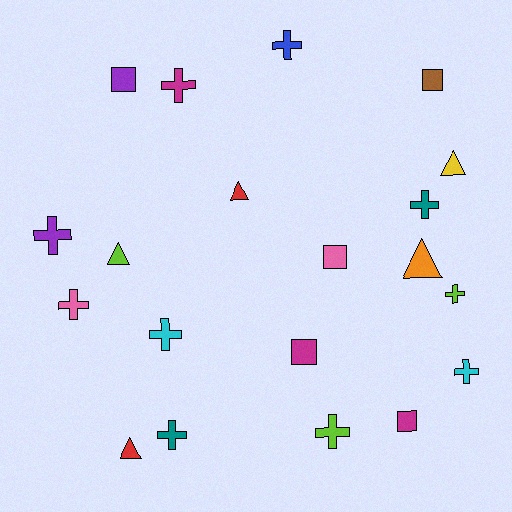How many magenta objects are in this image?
There are 3 magenta objects.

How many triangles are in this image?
There are 5 triangles.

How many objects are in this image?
There are 20 objects.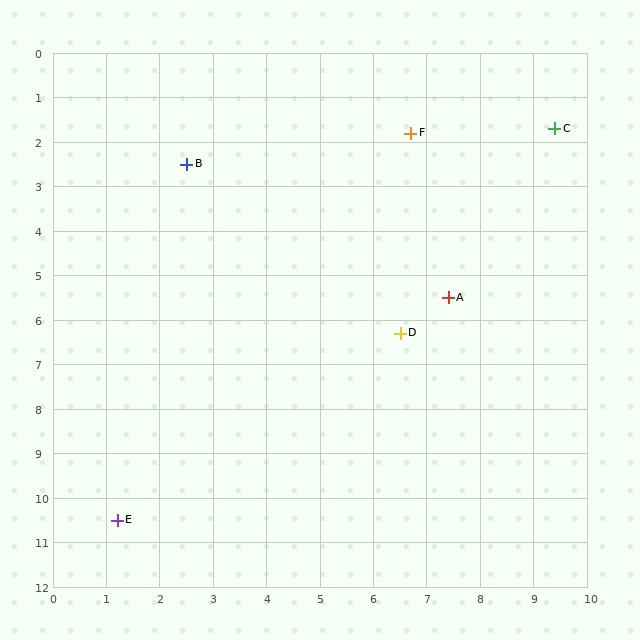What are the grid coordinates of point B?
Point B is at approximately (2.5, 2.5).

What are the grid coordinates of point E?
Point E is at approximately (1.2, 10.5).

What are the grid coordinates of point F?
Point F is at approximately (6.7, 1.8).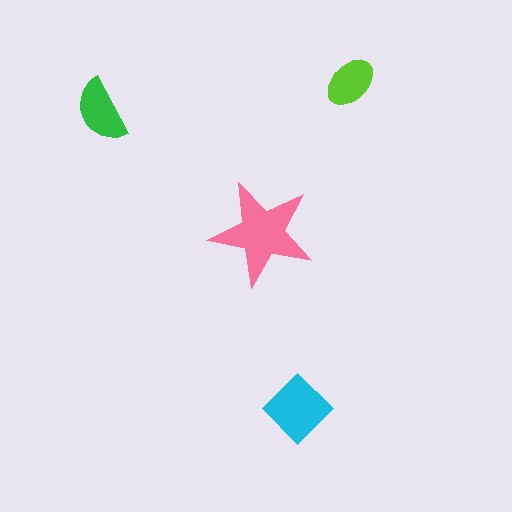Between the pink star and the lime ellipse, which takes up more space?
The pink star.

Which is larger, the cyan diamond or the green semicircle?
The cyan diamond.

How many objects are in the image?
There are 4 objects in the image.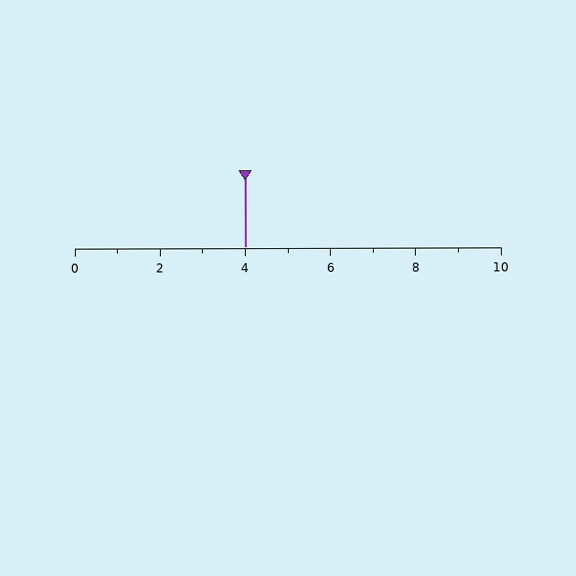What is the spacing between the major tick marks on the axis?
The major ticks are spaced 2 apart.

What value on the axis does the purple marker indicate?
The marker indicates approximately 4.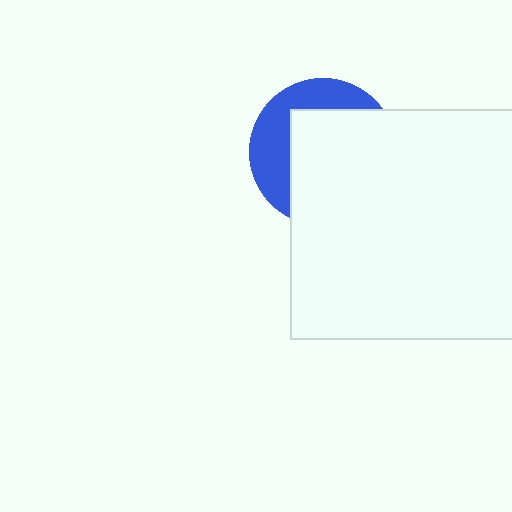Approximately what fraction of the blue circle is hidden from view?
Roughly 64% of the blue circle is hidden behind the white square.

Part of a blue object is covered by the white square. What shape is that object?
It is a circle.